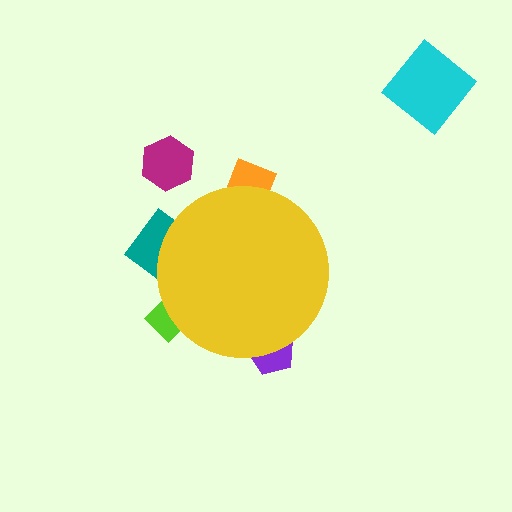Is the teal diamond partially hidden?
Yes, the teal diamond is partially hidden behind the yellow circle.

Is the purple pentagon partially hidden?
Yes, the purple pentagon is partially hidden behind the yellow circle.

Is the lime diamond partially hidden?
Yes, the lime diamond is partially hidden behind the yellow circle.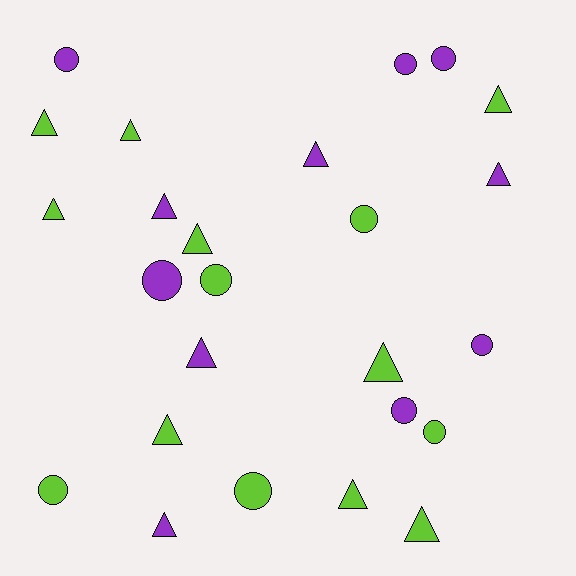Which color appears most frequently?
Lime, with 14 objects.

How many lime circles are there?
There are 5 lime circles.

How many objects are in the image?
There are 25 objects.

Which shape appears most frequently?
Triangle, with 14 objects.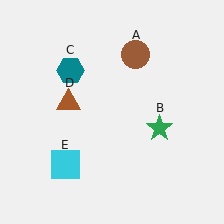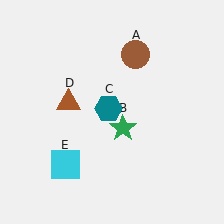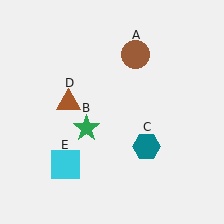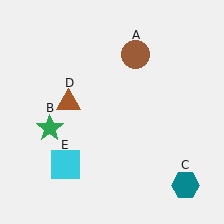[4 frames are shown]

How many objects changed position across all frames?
2 objects changed position: green star (object B), teal hexagon (object C).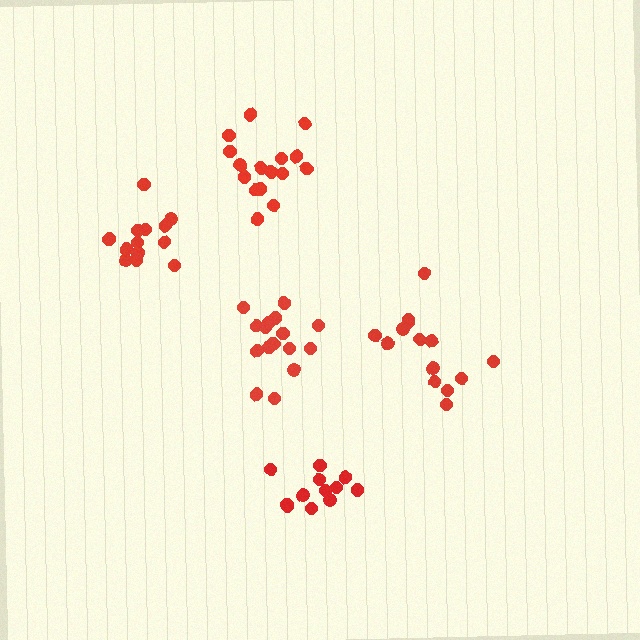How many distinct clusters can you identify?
There are 5 distinct clusters.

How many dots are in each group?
Group 1: 16 dots, Group 2: 14 dots, Group 3: 16 dots, Group 4: 14 dots, Group 5: 12 dots (72 total).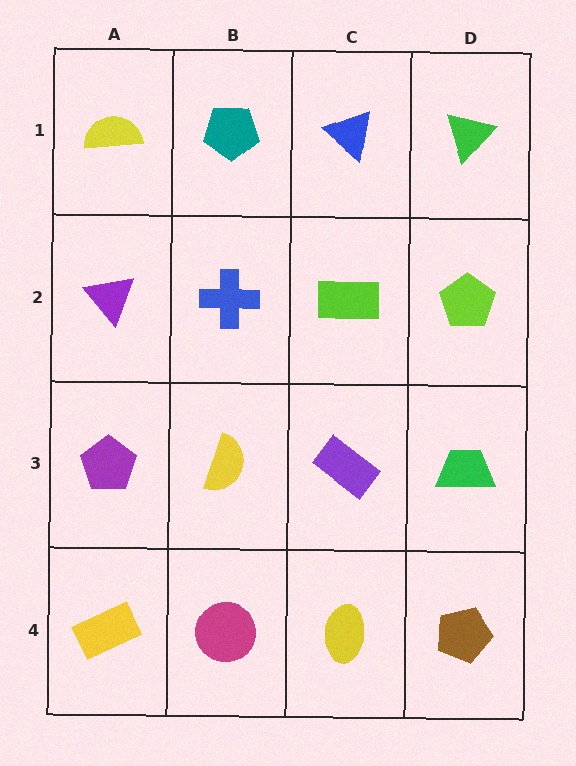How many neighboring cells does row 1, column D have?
2.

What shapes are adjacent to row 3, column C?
A lime rectangle (row 2, column C), a yellow ellipse (row 4, column C), a yellow semicircle (row 3, column B), a green trapezoid (row 3, column D).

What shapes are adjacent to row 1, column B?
A blue cross (row 2, column B), a yellow semicircle (row 1, column A), a blue triangle (row 1, column C).